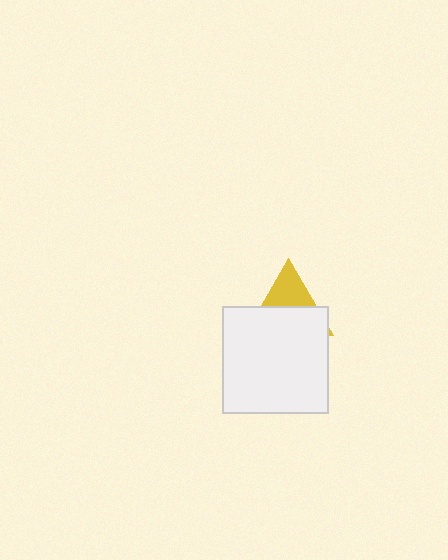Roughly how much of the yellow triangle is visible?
A small part of it is visible (roughly 38%).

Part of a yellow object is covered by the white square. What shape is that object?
It is a triangle.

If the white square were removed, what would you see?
You would see the complete yellow triangle.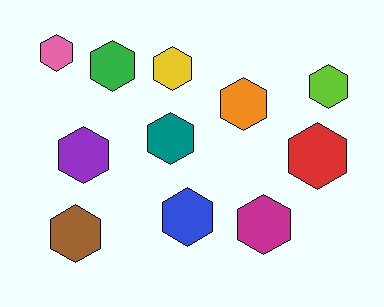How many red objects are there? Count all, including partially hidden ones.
There is 1 red object.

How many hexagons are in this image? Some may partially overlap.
There are 11 hexagons.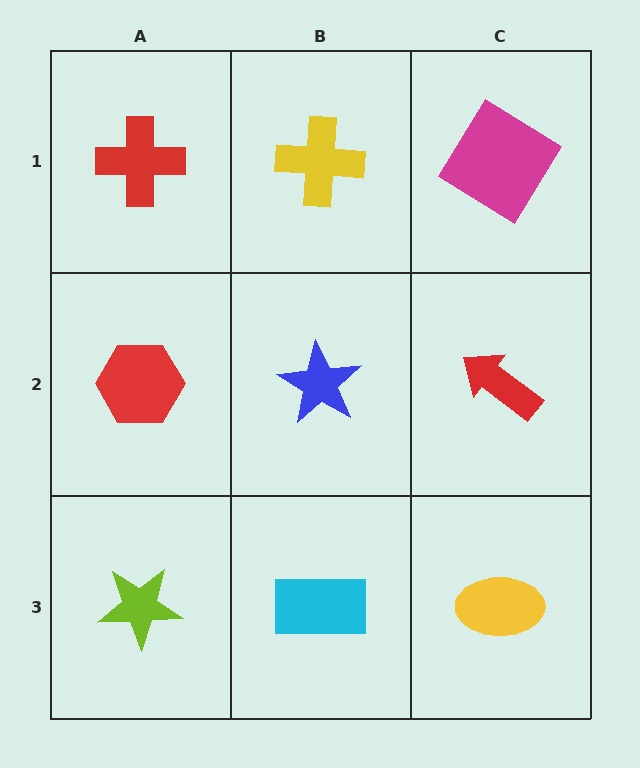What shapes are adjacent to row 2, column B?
A yellow cross (row 1, column B), a cyan rectangle (row 3, column B), a red hexagon (row 2, column A), a red arrow (row 2, column C).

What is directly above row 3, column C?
A red arrow.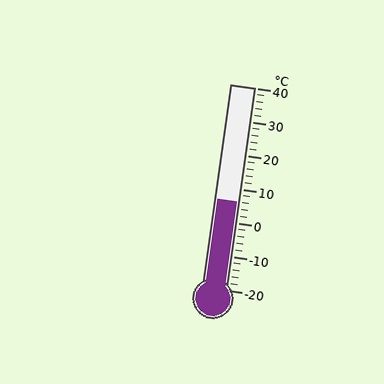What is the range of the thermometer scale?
The thermometer scale ranges from -20°C to 40°C.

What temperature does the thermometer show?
The thermometer shows approximately 6°C.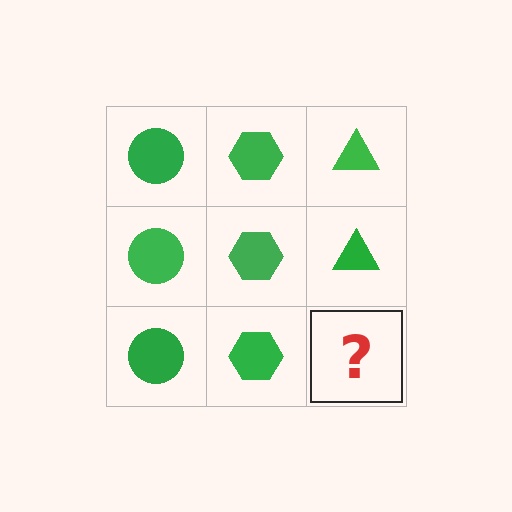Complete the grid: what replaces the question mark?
The question mark should be replaced with a green triangle.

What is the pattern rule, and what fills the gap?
The rule is that each column has a consistent shape. The gap should be filled with a green triangle.